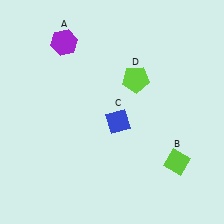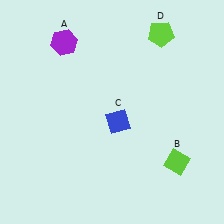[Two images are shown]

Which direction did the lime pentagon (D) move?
The lime pentagon (D) moved up.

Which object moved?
The lime pentagon (D) moved up.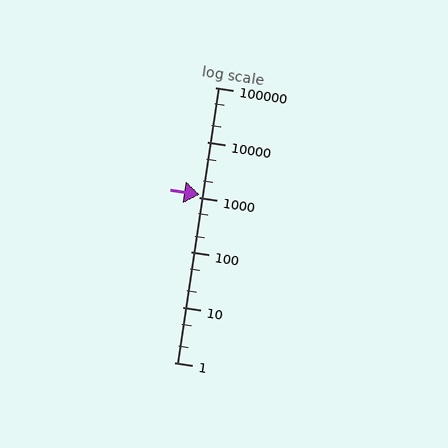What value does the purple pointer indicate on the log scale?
The pointer indicates approximately 1100.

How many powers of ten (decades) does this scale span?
The scale spans 5 decades, from 1 to 100000.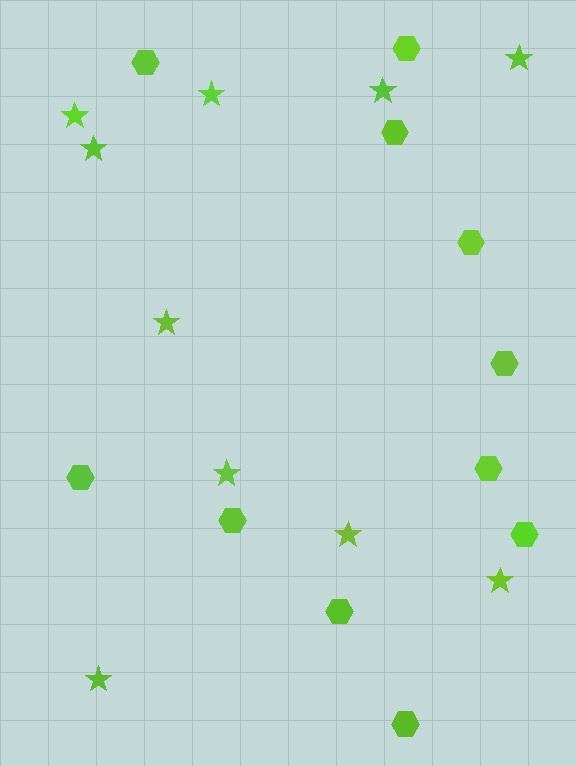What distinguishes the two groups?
There are 2 groups: one group of hexagons (11) and one group of stars (10).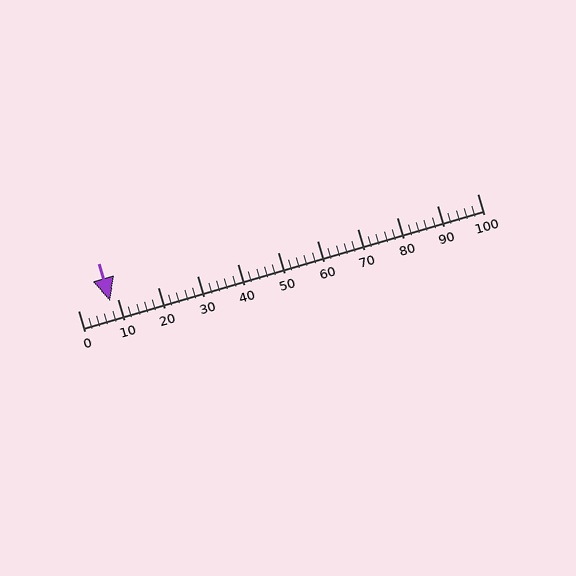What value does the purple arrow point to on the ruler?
The purple arrow points to approximately 8.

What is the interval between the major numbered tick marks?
The major tick marks are spaced 10 units apart.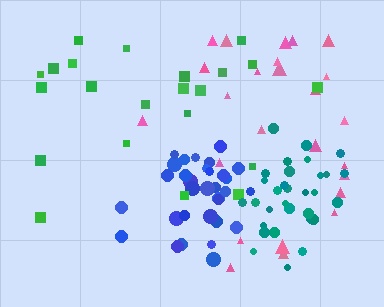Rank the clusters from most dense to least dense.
teal, blue, pink, green.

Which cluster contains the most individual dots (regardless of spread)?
Blue (32).